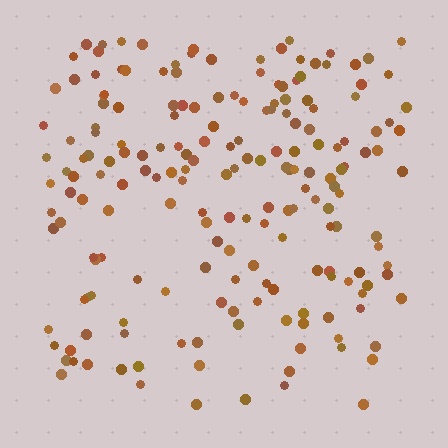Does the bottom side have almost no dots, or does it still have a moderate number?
Still a moderate number, just noticeably fewer than the top.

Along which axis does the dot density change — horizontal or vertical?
Vertical.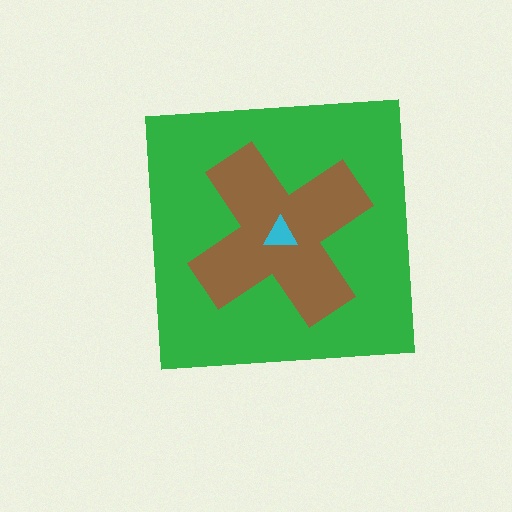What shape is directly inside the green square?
The brown cross.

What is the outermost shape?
The green square.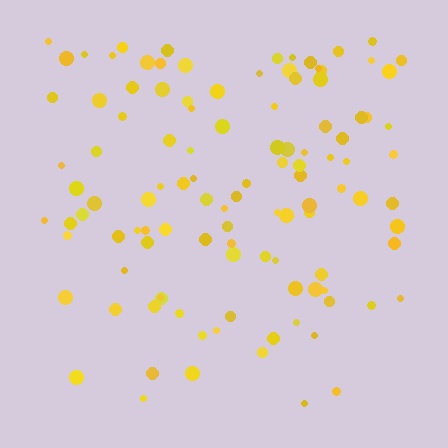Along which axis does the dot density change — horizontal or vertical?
Vertical.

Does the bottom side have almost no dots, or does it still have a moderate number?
Still a moderate number, just noticeably fewer than the top.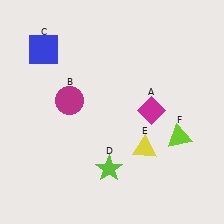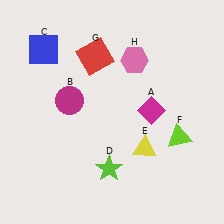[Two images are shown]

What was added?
A red square (G), a pink hexagon (H) were added in Image 2.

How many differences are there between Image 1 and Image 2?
There are 2 differences between the two images.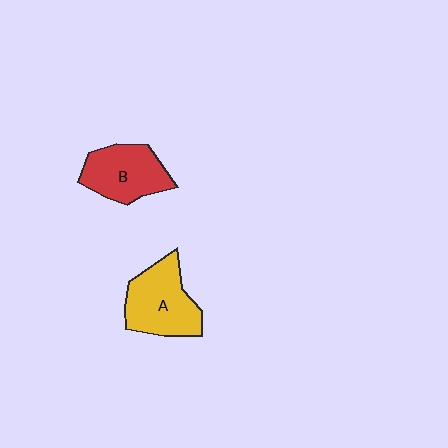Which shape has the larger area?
Shape A (yellow).